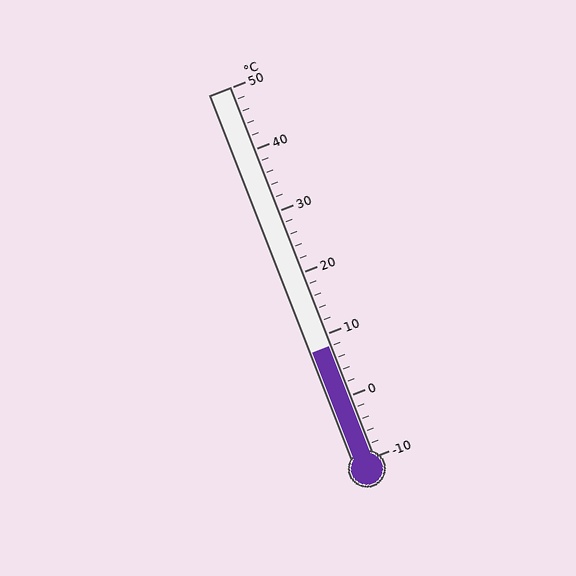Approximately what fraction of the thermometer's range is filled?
The thermometer is filled to approximately 30% of its range.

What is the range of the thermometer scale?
The thermometer scale ranges from -10°C to 50°C.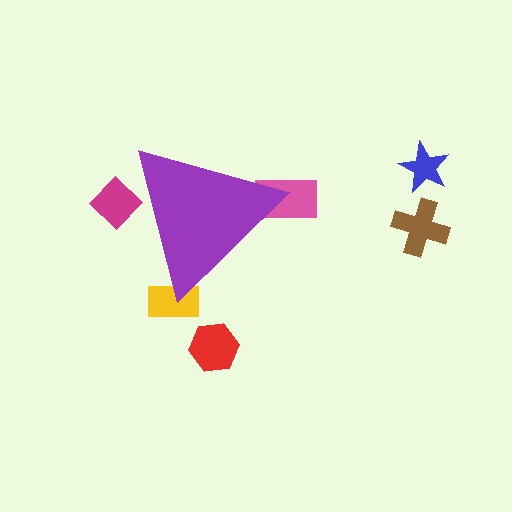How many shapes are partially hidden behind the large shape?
3 shapes are partially hidden.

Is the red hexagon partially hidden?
No, the red hexagon is fully visible.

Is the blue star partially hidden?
No, the blue star is fully visible.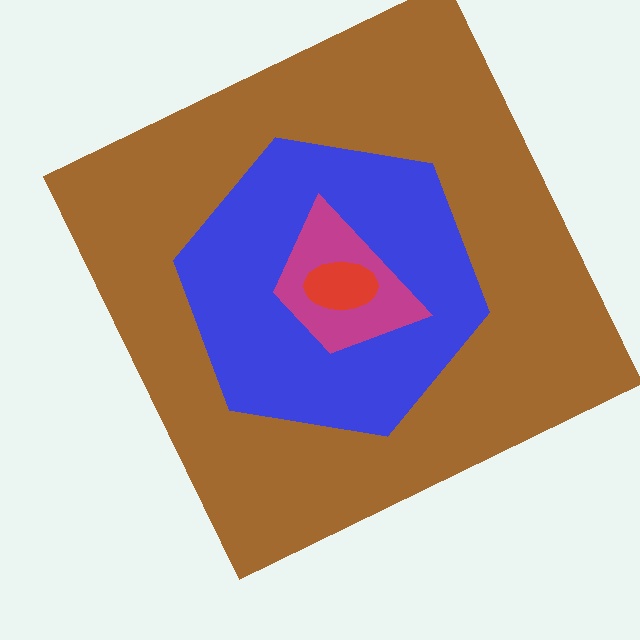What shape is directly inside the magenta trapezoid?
The red ellipse.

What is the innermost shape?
The red ellipse.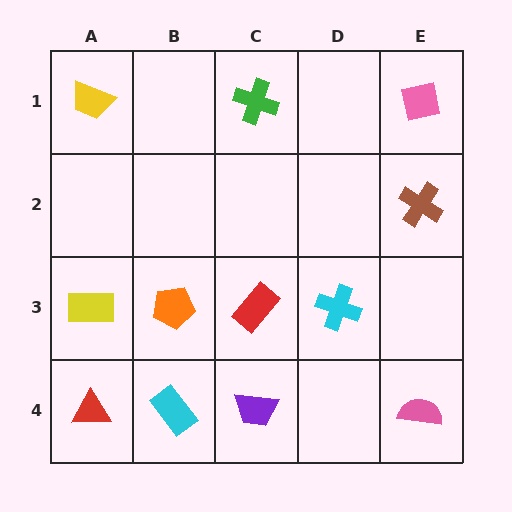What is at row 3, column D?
A cyan cross.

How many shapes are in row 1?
3 shapes.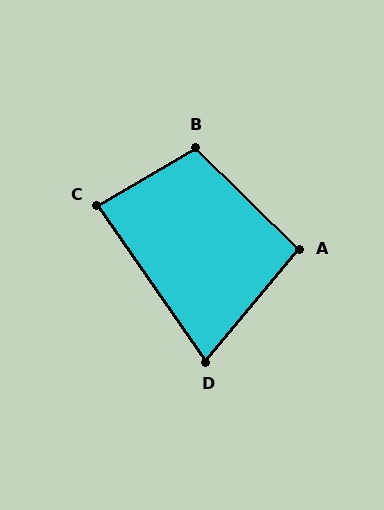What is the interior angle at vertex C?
Approximately 86 degrees (approximately right).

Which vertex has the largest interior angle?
B, at approximately 105 degrees.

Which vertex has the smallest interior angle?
D, at approximately 75 degrees.